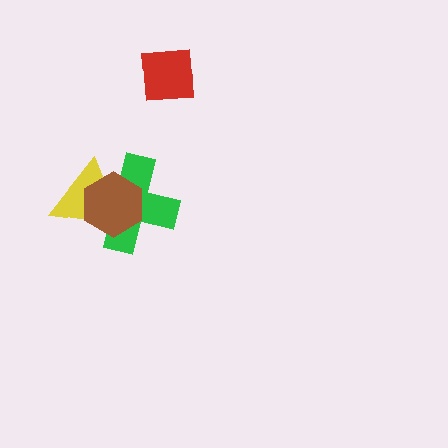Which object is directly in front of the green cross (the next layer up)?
The yellow triangle is directly in front of the green cross.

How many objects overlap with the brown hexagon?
2 objects overlap with the brown hexagon.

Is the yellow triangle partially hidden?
Yes, it is partially covered by another shape.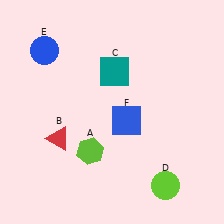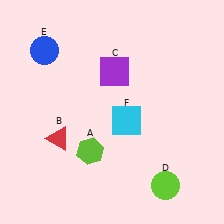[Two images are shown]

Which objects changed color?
C changed from teal to purple. F changed from blue to cyan.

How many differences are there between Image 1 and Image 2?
There are 2 differences between the two images.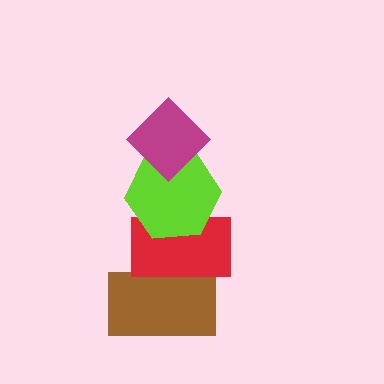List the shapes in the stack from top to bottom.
From top to bottom: the magenta diamond, the lime hexagon, the red rectangle, the brown rectangle.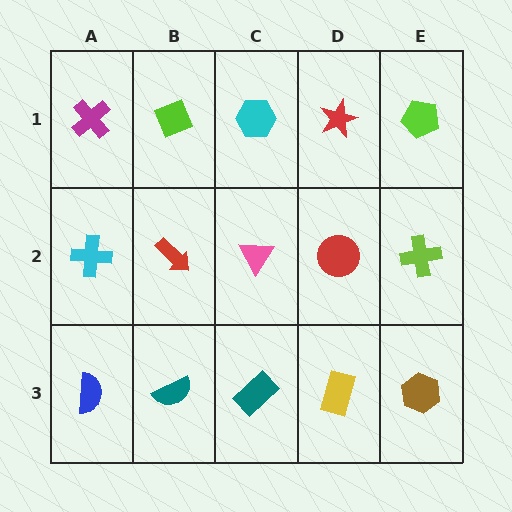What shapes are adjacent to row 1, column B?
A red arrow (row 2, column B), a magenta cross (row 1, column A), a cyan hexagon (row 1, column C).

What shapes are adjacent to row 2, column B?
A lime diamond (row 1, column B), a teal semicircle (row 3, column B), a cyan cross (row 2, column A), a pink triangle (row 2, column C).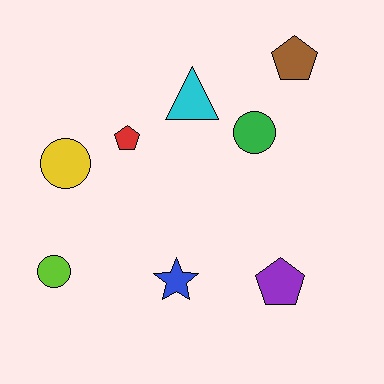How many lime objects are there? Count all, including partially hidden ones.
There is 1 lime object.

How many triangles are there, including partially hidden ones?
There is 1 triangle.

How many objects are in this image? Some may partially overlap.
There are 8 objects.